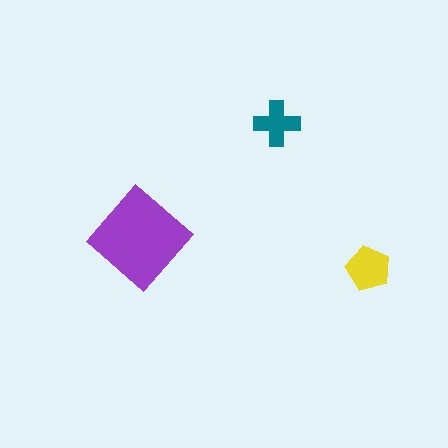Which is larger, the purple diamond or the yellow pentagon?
The purple diamond.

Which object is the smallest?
The teal cross.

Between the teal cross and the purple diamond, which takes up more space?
The purple diamond.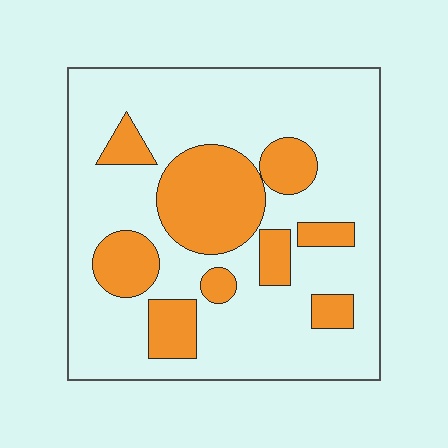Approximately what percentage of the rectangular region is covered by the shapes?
Approximately 25%.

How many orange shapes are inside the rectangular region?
9.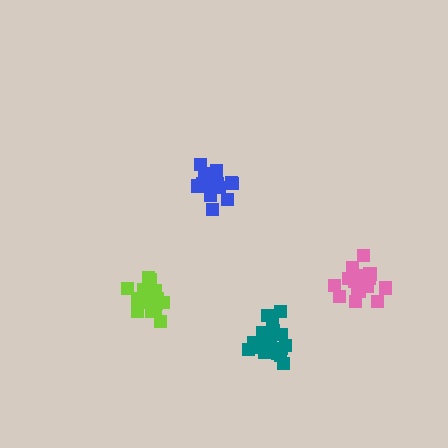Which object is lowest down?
The teal cluster is bottommost.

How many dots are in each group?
Group 1: 20 dots, Group 2: 15 dots, Group 3: 20 dots, Group 4: 21 dots (76 total).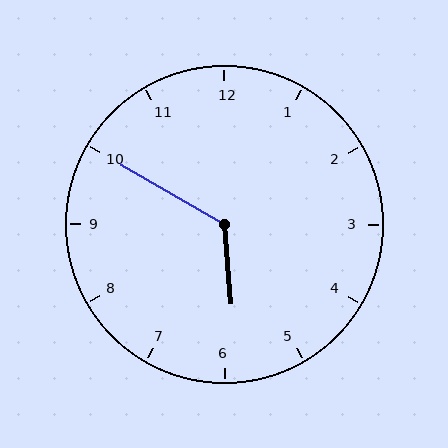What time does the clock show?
5:50.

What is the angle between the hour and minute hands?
Approximately 125 degrees.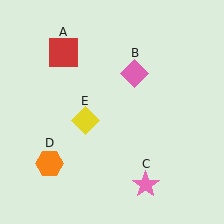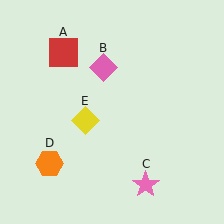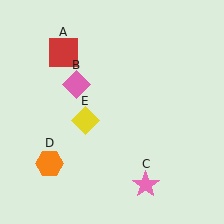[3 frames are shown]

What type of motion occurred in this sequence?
The pink diamond (object B) rotated counterclockwise around the center of the scene.